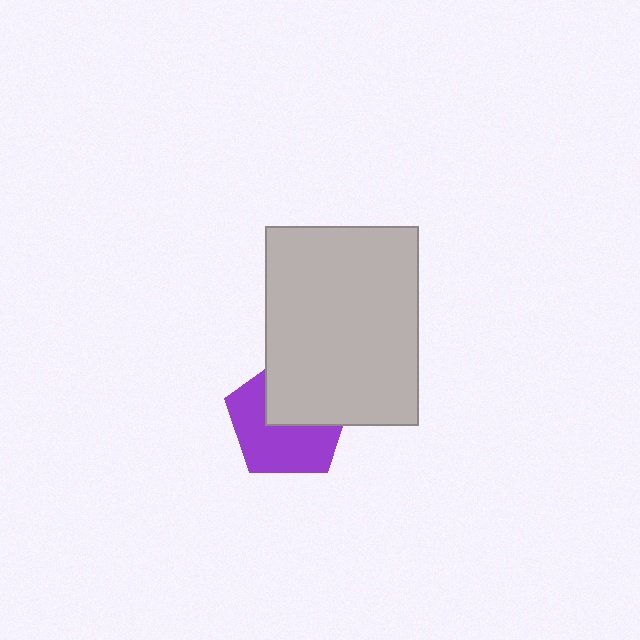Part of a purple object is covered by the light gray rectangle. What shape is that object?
It is a pentagon.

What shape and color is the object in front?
The object in front is a light gray rectangle.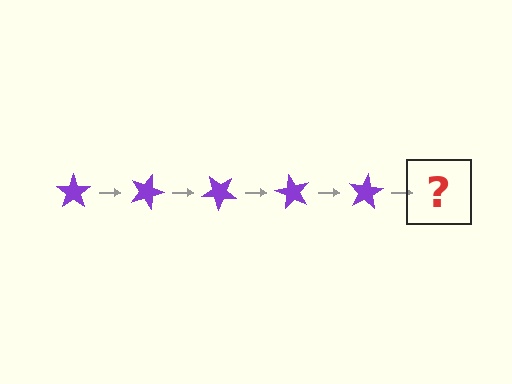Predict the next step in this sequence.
The next step is a purple star rotated 100 degrees.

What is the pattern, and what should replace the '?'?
The pattern is that the star rotates 20 degrees each step. The '?' should be a purple star rotated 100 degrees.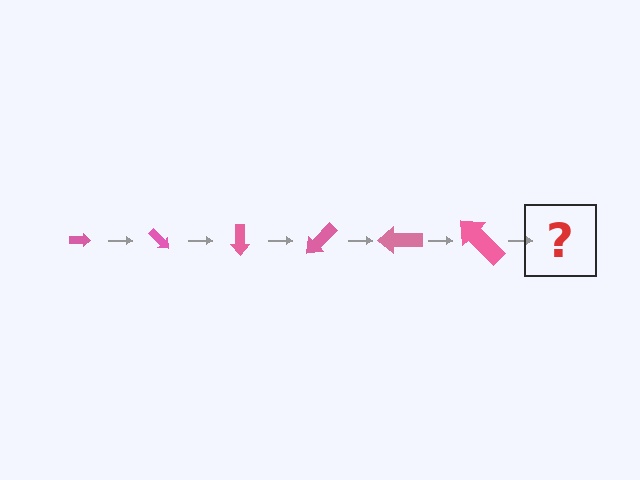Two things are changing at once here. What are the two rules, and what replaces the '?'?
The two rules are that the arrow grows larger each step and it rotates 45 degrees each step. The '?' should be an arrow, larger than the previous one and rotated 270 degrees from the start.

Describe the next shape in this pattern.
It should be an arrow, larger than the previous one and rotated 270 degrees from the start.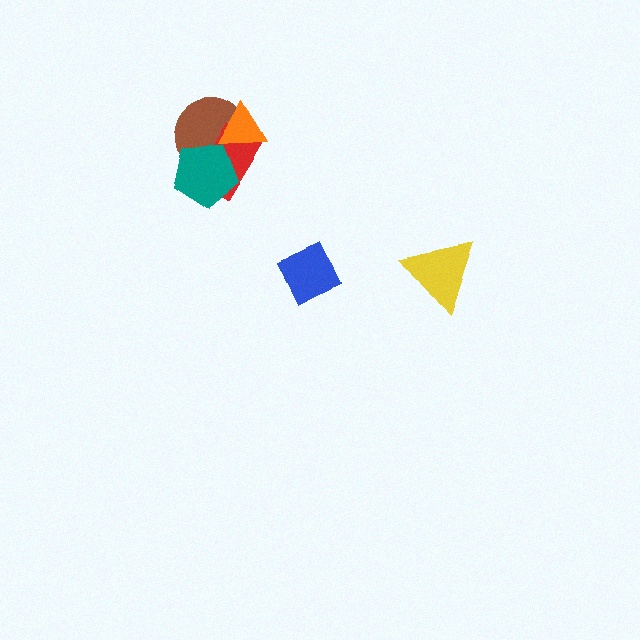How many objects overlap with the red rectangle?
3 objects overlap with the red rectangle.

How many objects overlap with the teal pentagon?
2 objects overlap with the teal pentagon.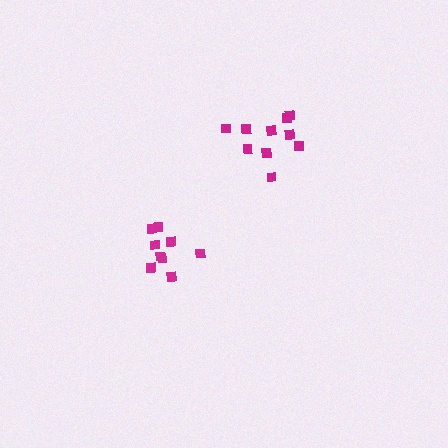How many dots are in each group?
Group 1: 10 dots, Group 2: 9 dots (19 total).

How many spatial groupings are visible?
There are 2 spatial groupings.